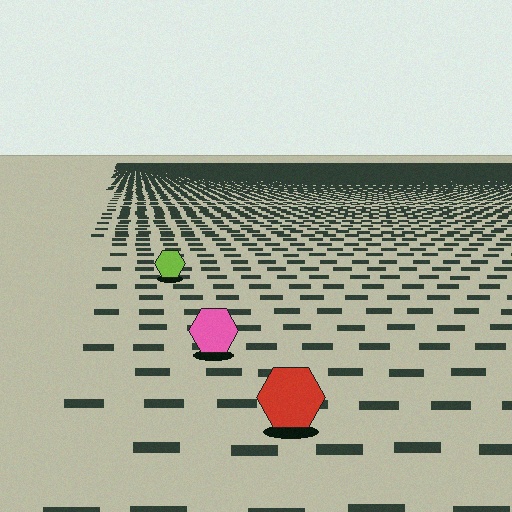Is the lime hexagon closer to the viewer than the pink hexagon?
No. The pink hexagon is closer — you can tell from the texture gradient: the ground texture is coarser near it.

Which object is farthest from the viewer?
The lime hexagon is farthest from the viewer. It appears smaller and the ground texture around it is denser.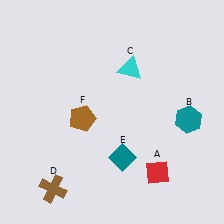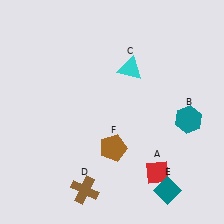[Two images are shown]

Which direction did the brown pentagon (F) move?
The brown pentagon (F) moved right.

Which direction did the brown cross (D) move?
The brown cross (D) moved right.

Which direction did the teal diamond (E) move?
The teal diamond (E) moved right.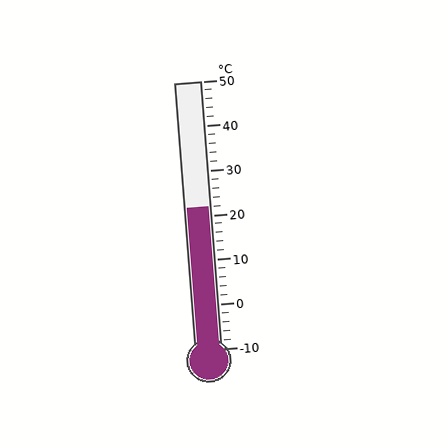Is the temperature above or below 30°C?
The temperature is below 30°C.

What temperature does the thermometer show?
The thermometer shows approximately 22°C.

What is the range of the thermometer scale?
The thermometer scale ranges from -10°C to 50°C.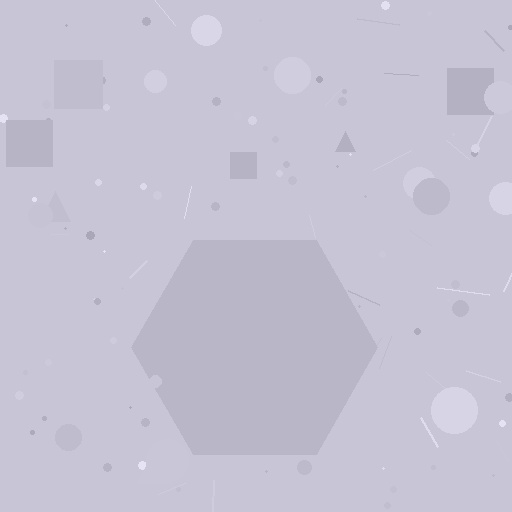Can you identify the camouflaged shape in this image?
The camouflaged shape is a hexagon.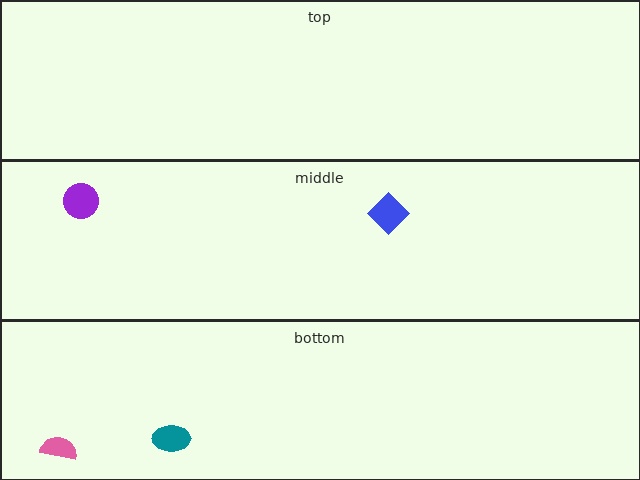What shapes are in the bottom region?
The teal ellipse, the pink semicircle.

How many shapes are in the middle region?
2.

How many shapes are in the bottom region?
2.